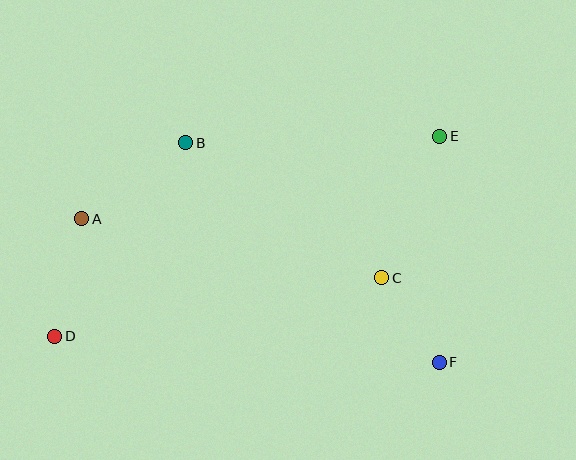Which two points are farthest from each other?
Points D and E are farthest from each other.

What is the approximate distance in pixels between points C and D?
The distance between C and D is approximately 333 pixels.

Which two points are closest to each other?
Points C and F are closest to each other.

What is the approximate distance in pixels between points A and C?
The distance between A and C is approximately 306 pixels.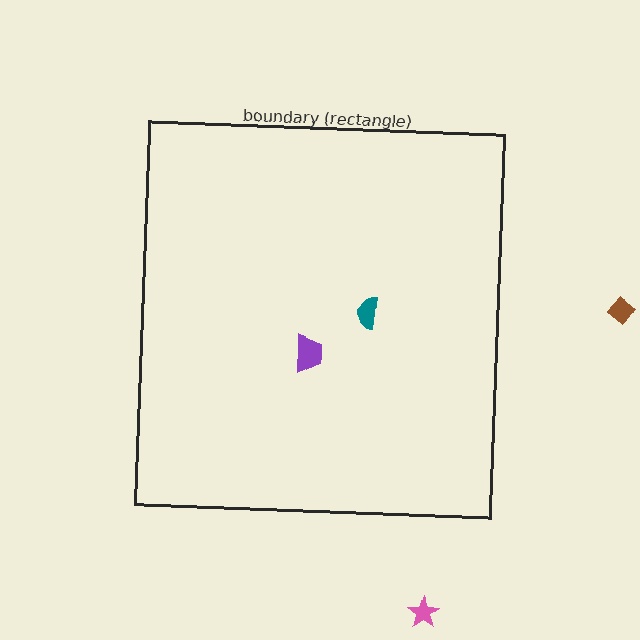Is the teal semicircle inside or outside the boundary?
Inside.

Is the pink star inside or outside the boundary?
Outside.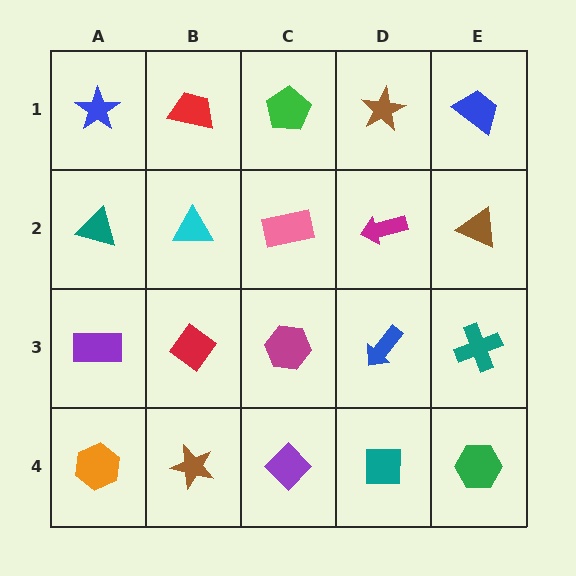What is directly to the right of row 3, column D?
A teal cross.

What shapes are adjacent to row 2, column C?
A green pentagon (row 1, column C), a magenta hexagon (row 3, column C), a cyan triangle (row 2, column B), a magenta arrow (row 2, column D).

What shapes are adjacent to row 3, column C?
A pink rectangle (row 2, column C), a purple diamond (row 4, column C), a red diamond (row 3, column B), a blue arrow (row 3, column D).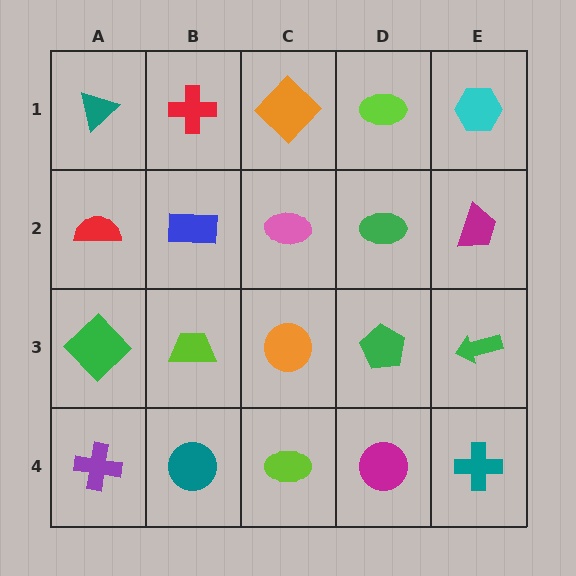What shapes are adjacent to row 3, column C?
A pink ellipse (row 2, column C), a lime ellipse (row 4, column C), a lime trapezoid (row 3, column B), a green pentagon (row 3, column D).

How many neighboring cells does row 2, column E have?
3.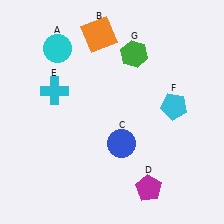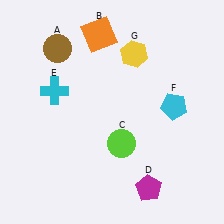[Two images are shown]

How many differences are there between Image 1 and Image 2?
There are 3 differences between the two images.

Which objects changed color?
A changed from cyan to brown. C changed from blue to lime. G changed from green to yellow.